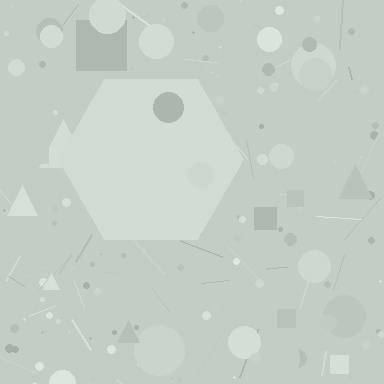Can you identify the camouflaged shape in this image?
The camouflaged shape is a hexagon.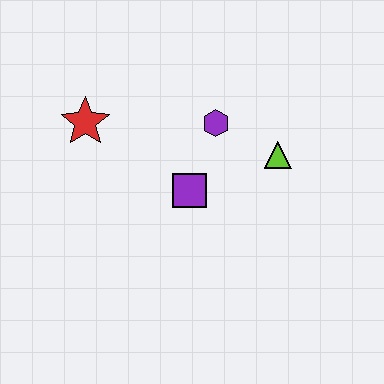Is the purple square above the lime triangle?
No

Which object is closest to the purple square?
The purple hexagon is closest to the purple square.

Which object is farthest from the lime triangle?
The red star is farthest from the lime triangle.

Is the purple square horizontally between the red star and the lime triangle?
Yes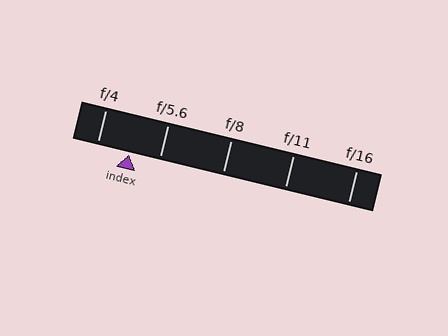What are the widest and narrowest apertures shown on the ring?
The widest aperture shown is f/4 and the narrowest is f/16.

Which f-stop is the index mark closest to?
The index mark is closest to f/5.6.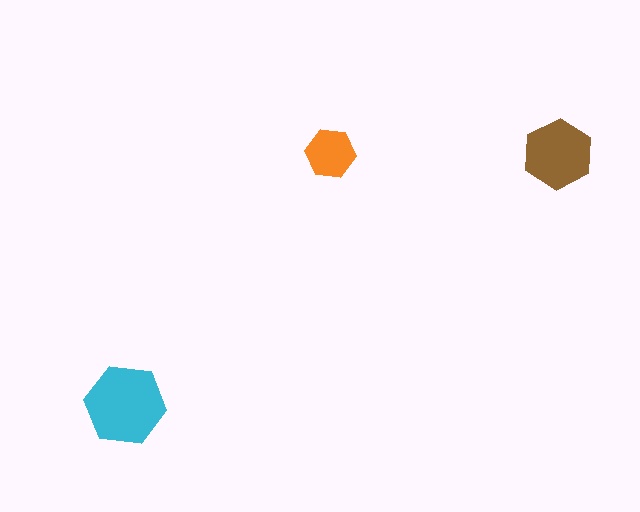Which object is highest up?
The orange hexagon is topmost.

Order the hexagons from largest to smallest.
the cyan one, the brown one, the orange one.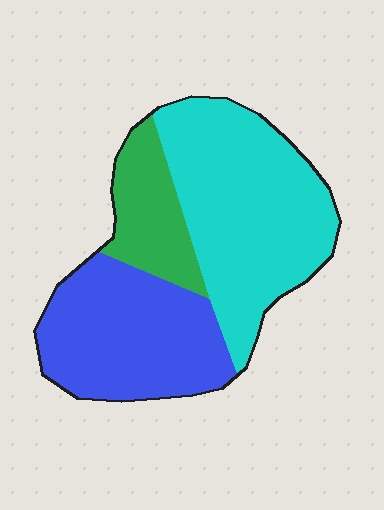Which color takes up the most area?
Cyan, at roughly 45%.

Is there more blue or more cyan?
Cyan.